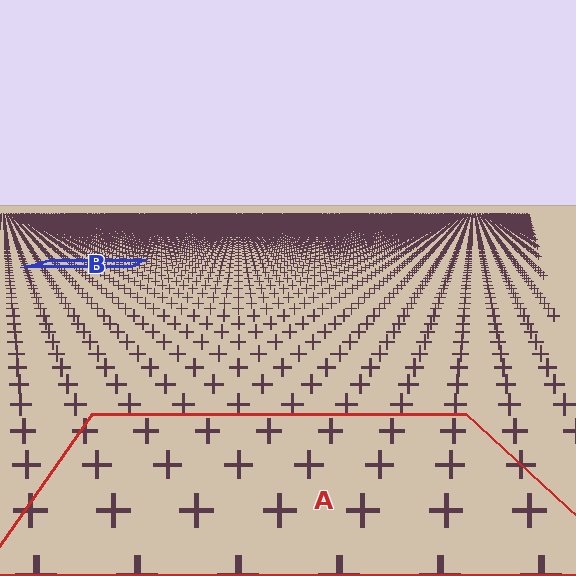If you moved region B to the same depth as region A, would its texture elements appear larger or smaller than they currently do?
They would appear larger. At a closer depth, the same texture elements are projected at a bigger on-screen size.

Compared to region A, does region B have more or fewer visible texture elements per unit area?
Region B has more texture elements per unit area — they are packed more densely because it is farther away.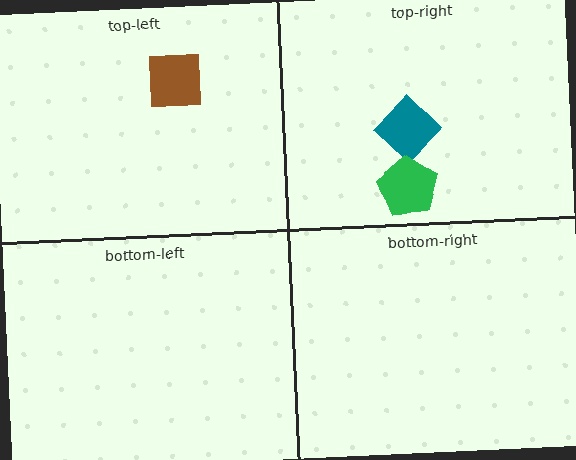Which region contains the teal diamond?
The top-right region.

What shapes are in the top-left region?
The brown square.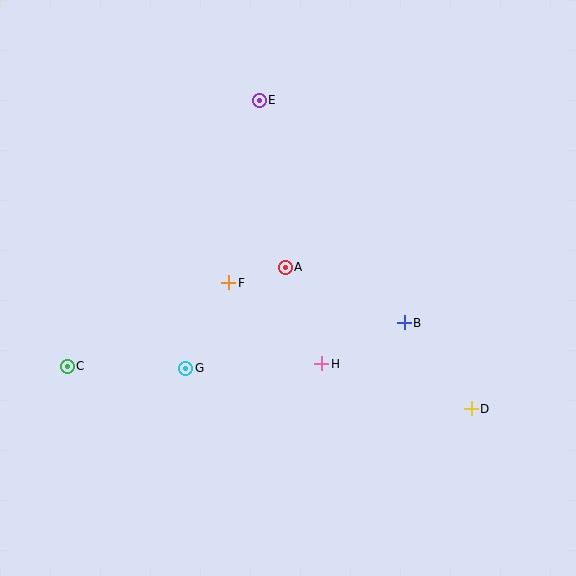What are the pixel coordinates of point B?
Point B is at (404, 323).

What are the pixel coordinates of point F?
Point F is at (229, 283).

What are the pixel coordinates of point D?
Point D is at (471, 409).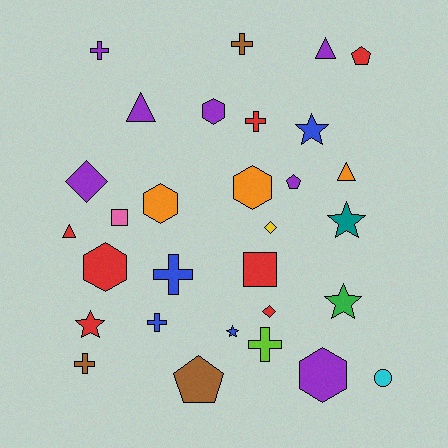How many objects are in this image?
There are 30 objects.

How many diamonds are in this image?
There are 3 diamonds.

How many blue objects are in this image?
There are 4 blue objects.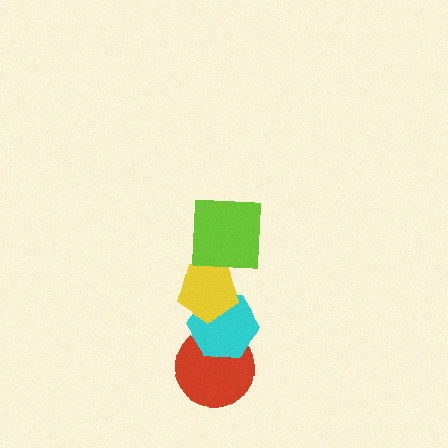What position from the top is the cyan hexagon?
The cyan hexagon is 3rd from the top.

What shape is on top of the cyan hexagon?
The yellow pentagon is on top of the cyan hexagon.